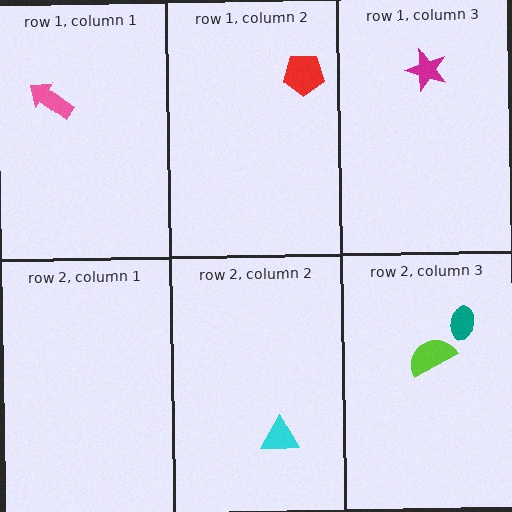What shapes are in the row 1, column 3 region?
The magenta star.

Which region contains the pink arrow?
The row 1, column 1 region.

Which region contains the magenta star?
The row 1, column 3 region.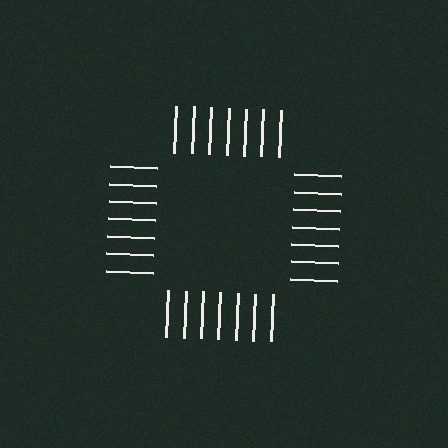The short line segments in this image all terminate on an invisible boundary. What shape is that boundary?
An illusory square — the line segments terminate on its edges but no continuous stroke is drawn.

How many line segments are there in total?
28 — 7 along each of the 4 edges.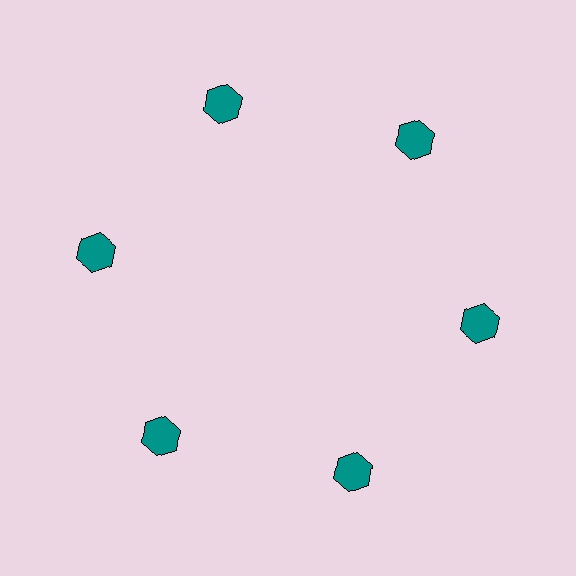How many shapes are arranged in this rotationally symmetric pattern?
There are 6 shapes, arranged in 6 groups of 1.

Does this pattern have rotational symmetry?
Yes, this pattern has 6-fold rotational symmetry. It looks the same after rotating 60 degrees around the center.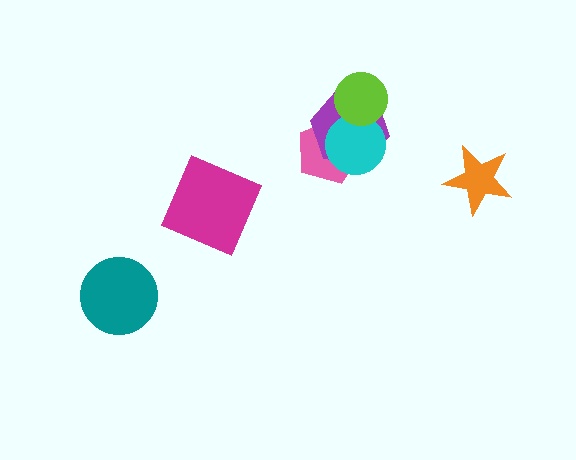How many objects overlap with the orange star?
0 objects overlap with the orange star.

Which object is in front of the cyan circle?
The lime circle is in front of the cyan circle.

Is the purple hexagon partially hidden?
Yes, it is partially covered by another shape.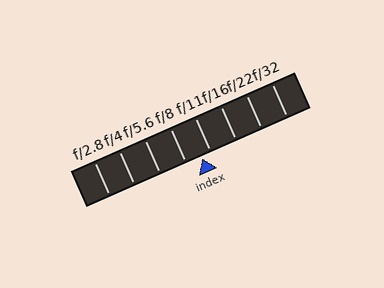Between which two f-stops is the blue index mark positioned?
The index mark is between f/8 and f/11.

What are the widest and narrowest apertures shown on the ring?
The widest aperture shown is f/2.8 and the narrowest is f/32.